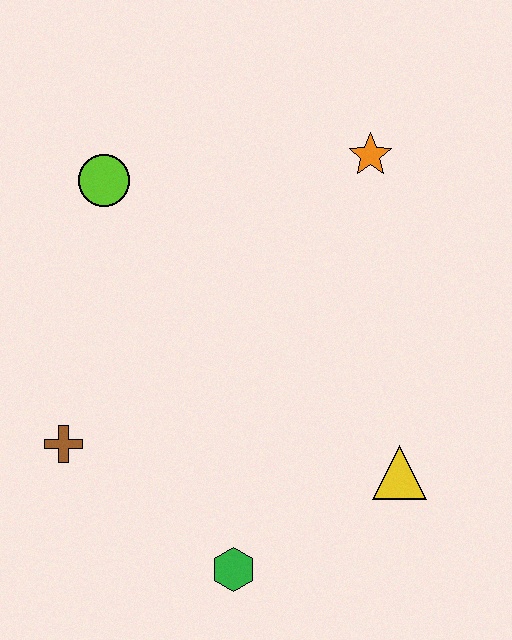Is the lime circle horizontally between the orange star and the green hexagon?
No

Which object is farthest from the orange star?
The green hexagon is farthest from the orange star.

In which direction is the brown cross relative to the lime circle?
The brown cross is below the lime circle.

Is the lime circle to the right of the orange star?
No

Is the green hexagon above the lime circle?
No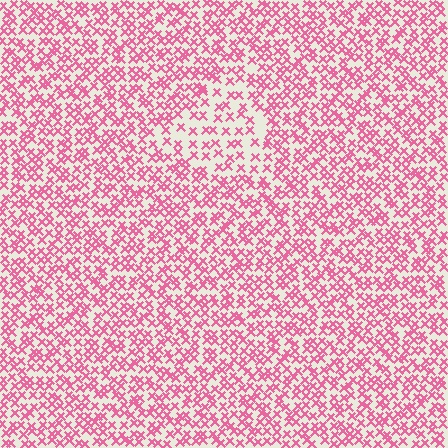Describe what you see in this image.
The image contains small pink elements arranged at two different densities. A triangle-shaped region is visible where the elements are less densely packed than the surrounding area.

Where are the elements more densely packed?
The elements are more densely packed outside the triangle boundary.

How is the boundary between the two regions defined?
The boundary is defined by a change in element density (approximately 1.8x ratio). All elements are the same color, size, and shape.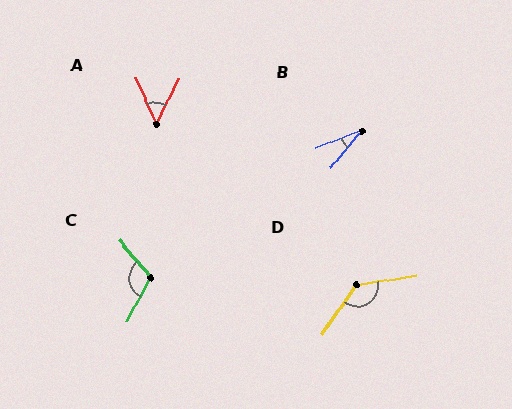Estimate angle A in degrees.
Approximately 50 degrees.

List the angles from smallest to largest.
B (29°), A (50°), C (111°), D (134°).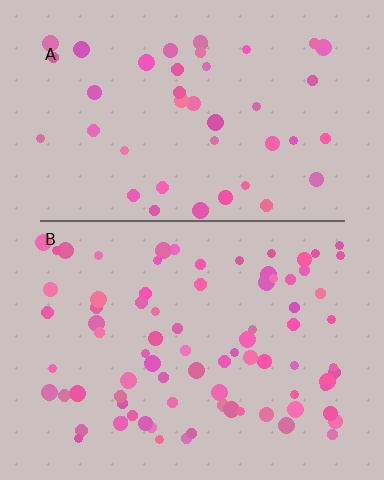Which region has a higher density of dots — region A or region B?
B (the bottom).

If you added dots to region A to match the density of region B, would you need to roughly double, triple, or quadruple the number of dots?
Approximately double.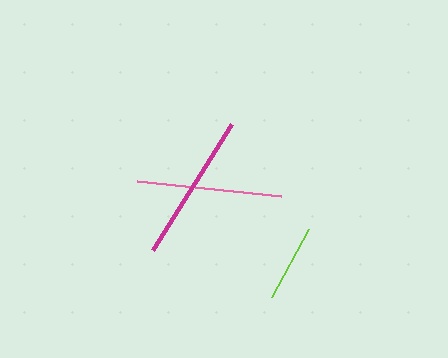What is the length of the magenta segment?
The magenta segment is approximately 148 pixels long.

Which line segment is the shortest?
The lime line is the shortest at approximately 78 pixels.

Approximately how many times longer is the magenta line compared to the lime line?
The magenta line is approximately 1.9 times the length of the lime line.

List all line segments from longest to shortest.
From longest to shortest: magenta, pink, lime.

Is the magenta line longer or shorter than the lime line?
The magenta line is longer than the lime line.